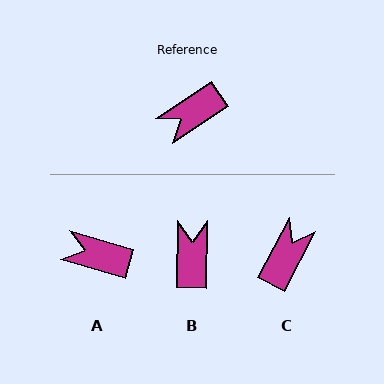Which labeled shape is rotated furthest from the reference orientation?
C, about 151 degrees away.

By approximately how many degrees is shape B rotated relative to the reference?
Approximately 124 degrees clockwise.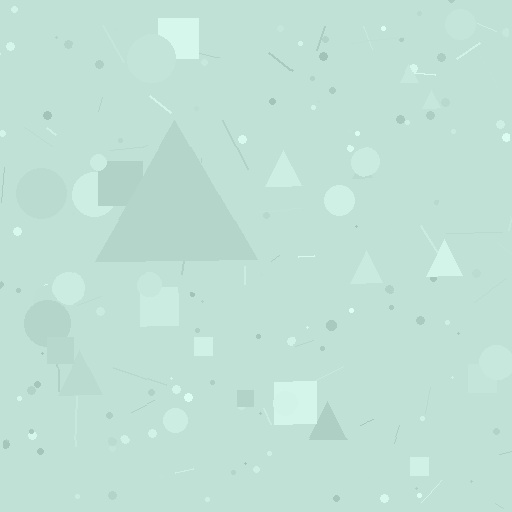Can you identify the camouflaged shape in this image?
The camouflaged shape is a triangle.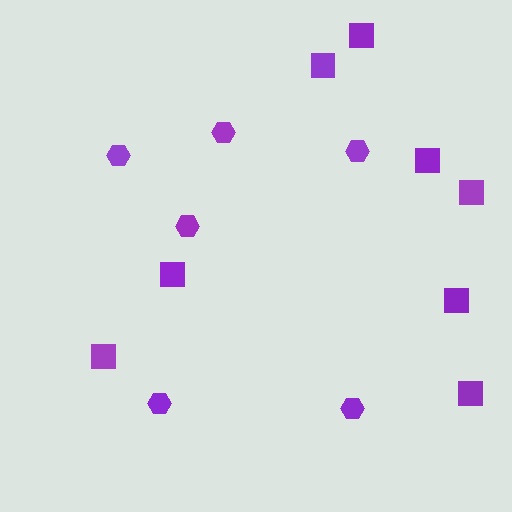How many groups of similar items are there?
There are 2 groups: one group of squares (8) and one group of hexagons (6).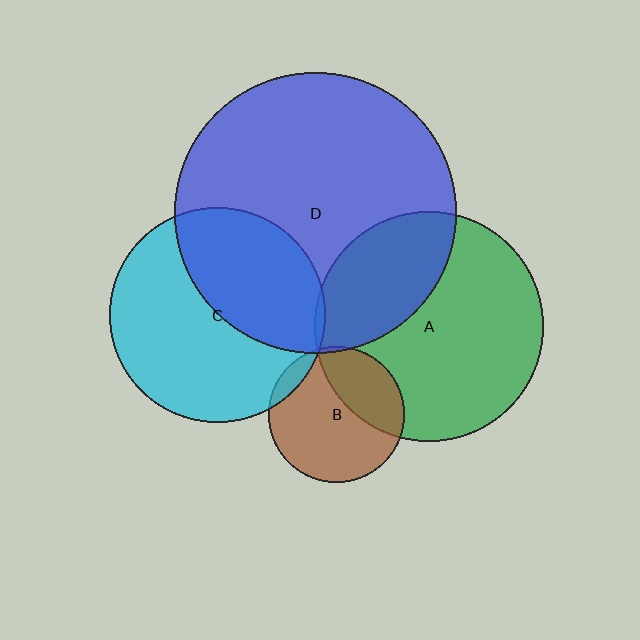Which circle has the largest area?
Circle D (blue).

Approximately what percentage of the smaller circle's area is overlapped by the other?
Approximately 5%.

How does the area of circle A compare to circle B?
Approximately 2.9 times.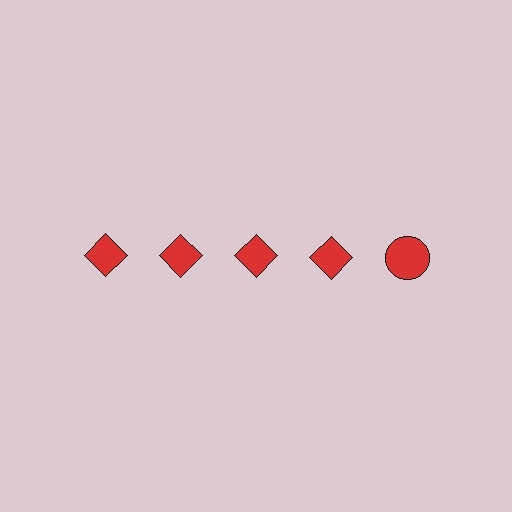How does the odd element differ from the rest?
It has a different shape: circle instead of diamond.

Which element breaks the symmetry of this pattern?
The red circle in the top row, rightmost column breaks the symmetry. All other shapes are red diamonds.